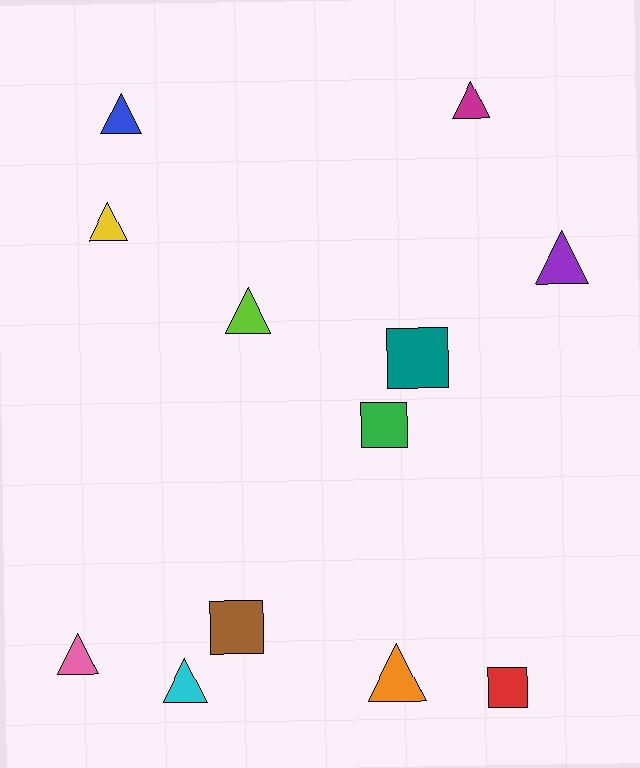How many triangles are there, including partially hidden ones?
There are 8 triangles.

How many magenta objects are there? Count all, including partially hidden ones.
There is 1 magenta object.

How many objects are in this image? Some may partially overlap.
There are 12 objects.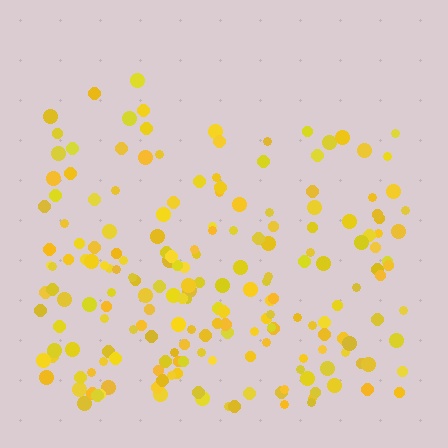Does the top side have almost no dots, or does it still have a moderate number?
Still a moderate number, just noticeably fewer than the bottom.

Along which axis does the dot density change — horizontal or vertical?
Vertical.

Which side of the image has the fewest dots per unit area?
The top.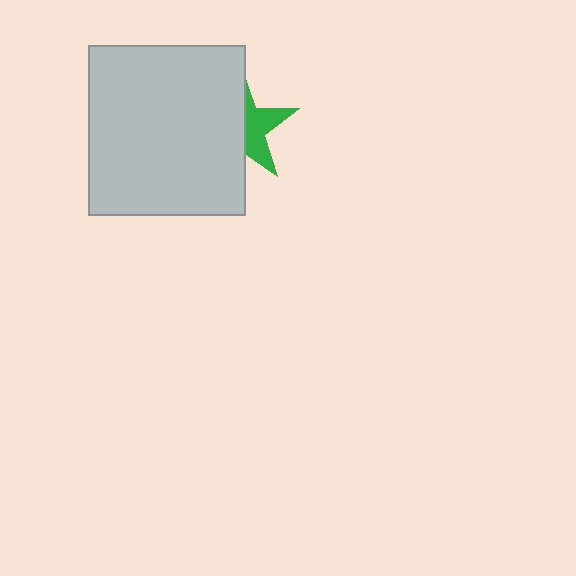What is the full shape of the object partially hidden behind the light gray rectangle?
The partially hidden object is a green star.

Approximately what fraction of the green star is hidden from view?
Roughly 57% of the green star is hidden behind the light gray rectangle.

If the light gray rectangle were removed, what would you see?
You would see the complete green star.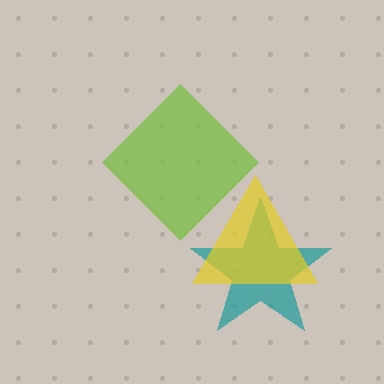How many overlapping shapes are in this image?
There are 3 overlapping shapes in the image.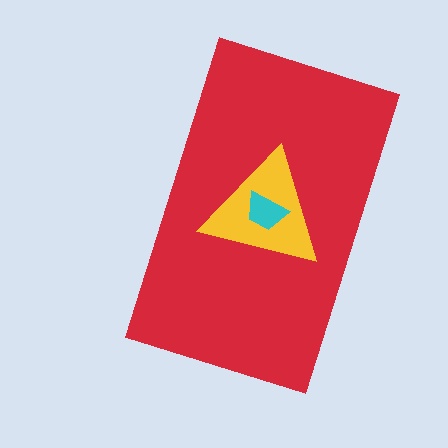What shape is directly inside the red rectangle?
The yellow triangle.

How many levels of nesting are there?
3.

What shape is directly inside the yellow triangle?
The cyan trapezoid.